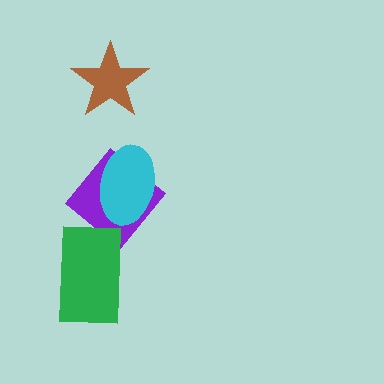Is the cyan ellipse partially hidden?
No, no other shape covers it.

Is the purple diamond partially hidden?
Yes, it is partially covered by another shape.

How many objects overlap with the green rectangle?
0 objects overlap with the green rectangle.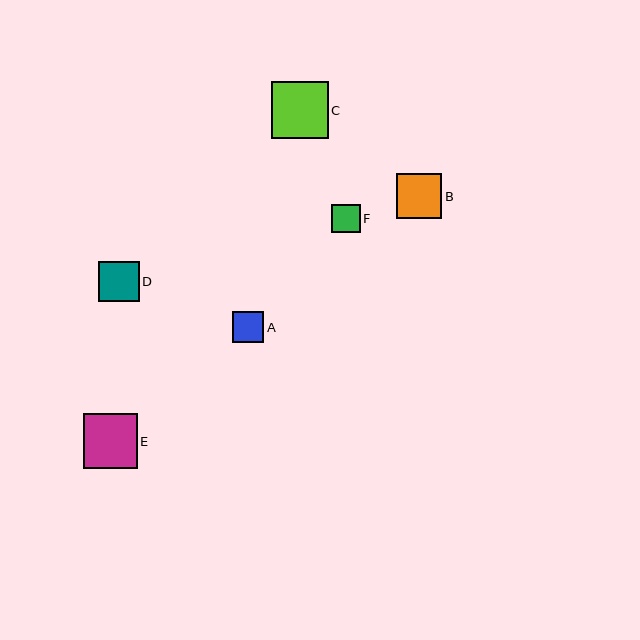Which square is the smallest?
Square F is the smallest with a size of approximately 29 pixels.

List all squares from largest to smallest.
From largest to smallest: C, E, B, D, A, F.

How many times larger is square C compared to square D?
Square C is approximately 1.4 times the size of square D.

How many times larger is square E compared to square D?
Square E is approximately 1.3 times the size of square D.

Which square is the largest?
Square C is the largest with a size of approximately 57 pixels.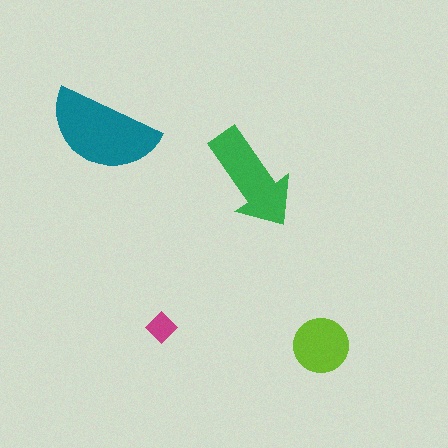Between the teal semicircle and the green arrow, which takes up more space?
The teal semicircle.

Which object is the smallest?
The magenta diamond.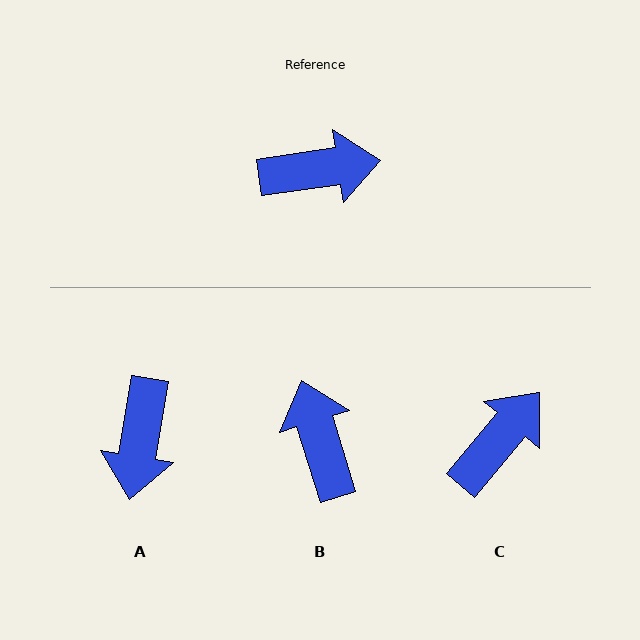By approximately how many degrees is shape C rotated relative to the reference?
Approximately 42 degrees counter-clockwise.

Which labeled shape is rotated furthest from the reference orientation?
A, about 108 degrees away.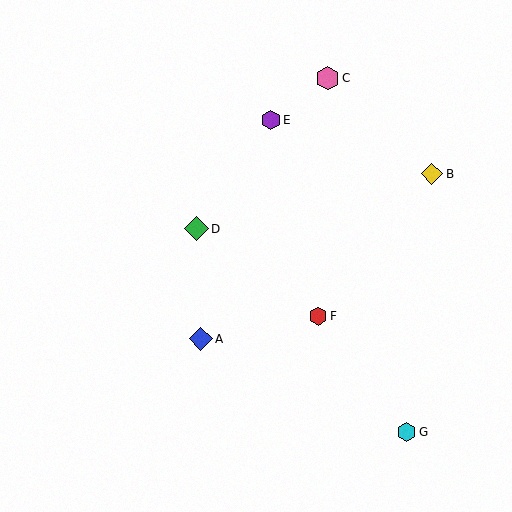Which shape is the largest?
The green diamond (labeled D) is the largest.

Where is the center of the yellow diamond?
The center of the yellow diamond is at (432, 174).